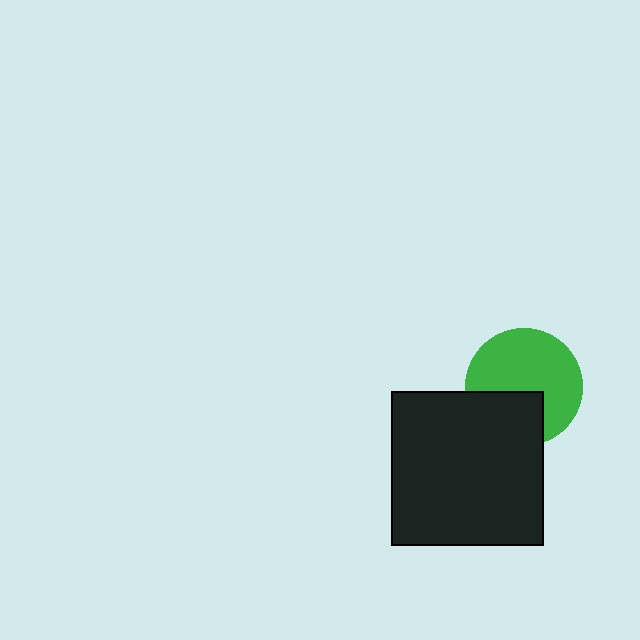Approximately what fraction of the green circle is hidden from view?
Roughly 32% of the green circle is hidden behind the black rectangle.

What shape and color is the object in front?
The object in front is a black rectangle.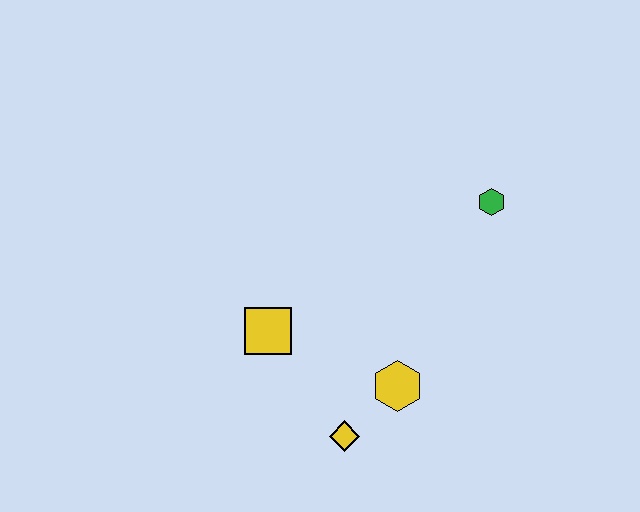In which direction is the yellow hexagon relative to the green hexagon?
The yellow hexagon is below the green hexagon.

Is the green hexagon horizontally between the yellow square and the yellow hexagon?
No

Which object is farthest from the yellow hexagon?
The green hexagon is farthest from the yellow hexagon.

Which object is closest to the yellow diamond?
The yellow hexagon is closest to the yellow diamond.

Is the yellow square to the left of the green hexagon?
Yes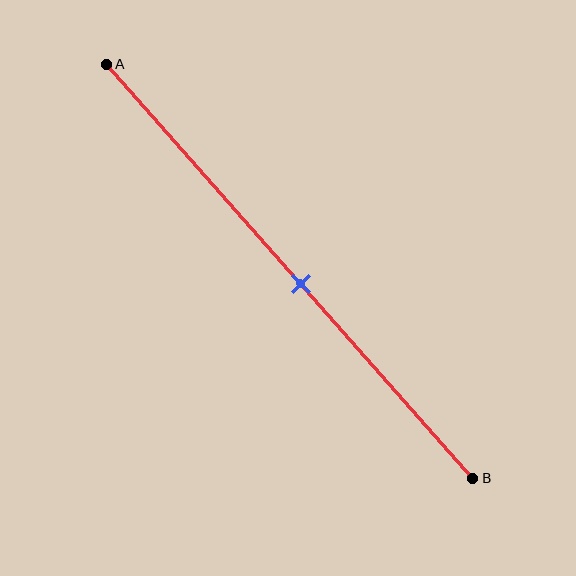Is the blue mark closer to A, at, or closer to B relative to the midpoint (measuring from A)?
The blue mark is closer to point B than the midpoint of segment AB.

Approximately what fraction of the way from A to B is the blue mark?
The blue mark is approximately 55% of the way from A to B.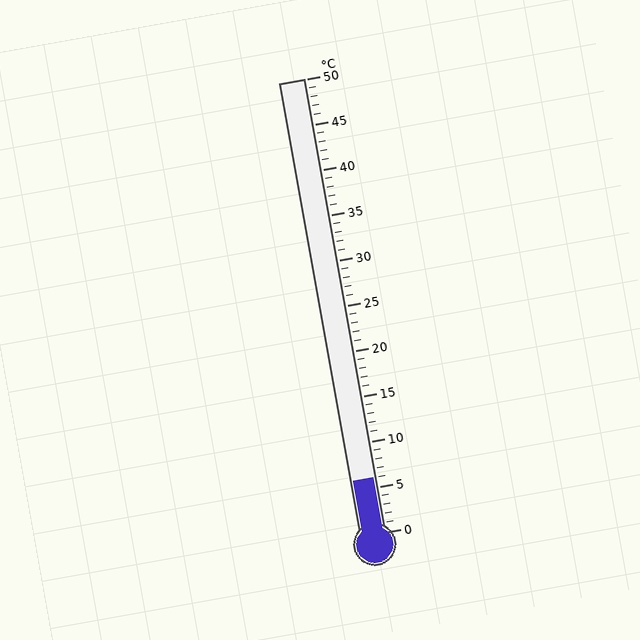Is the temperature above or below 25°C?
The temperature is below 25°C.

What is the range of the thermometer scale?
The thermometer scale ranges from 0°C to 50°C.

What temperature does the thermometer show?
The thermometer shows approximately 6°C.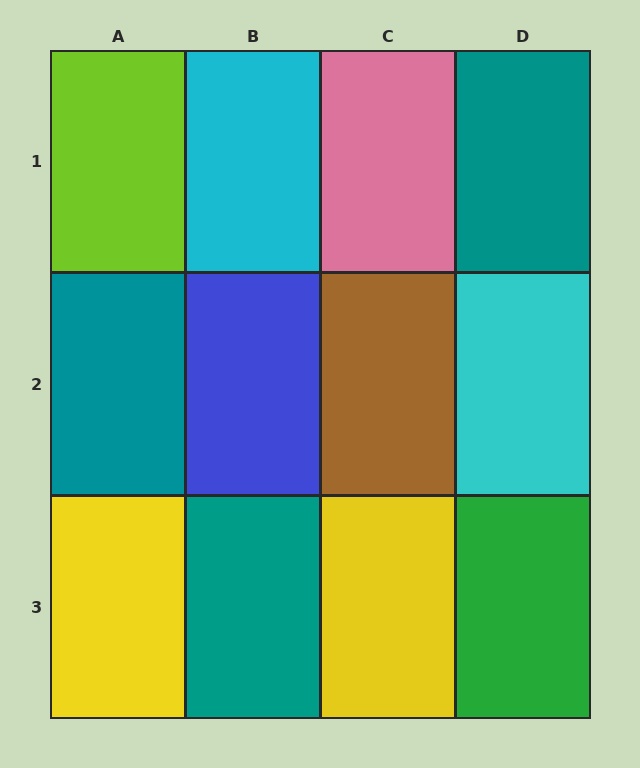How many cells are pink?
1 cell is pink.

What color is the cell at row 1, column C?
Pink.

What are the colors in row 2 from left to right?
Teal, blue, brown, cyan.